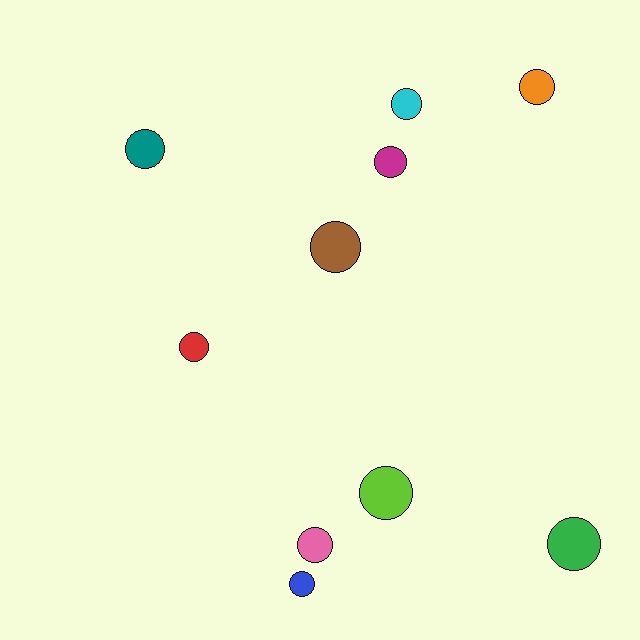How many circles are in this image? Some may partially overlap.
There are 10 circles.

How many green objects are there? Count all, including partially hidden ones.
There is 1 green object.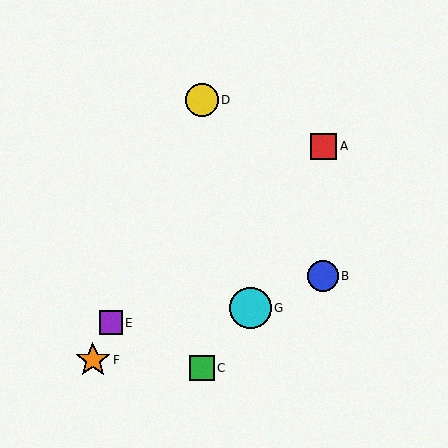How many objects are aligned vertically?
2 objects (C, D) are aligned vertically.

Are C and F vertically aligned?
No, C is at x≈202 and F is at x≈93.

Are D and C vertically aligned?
Yes, both are at x≈202.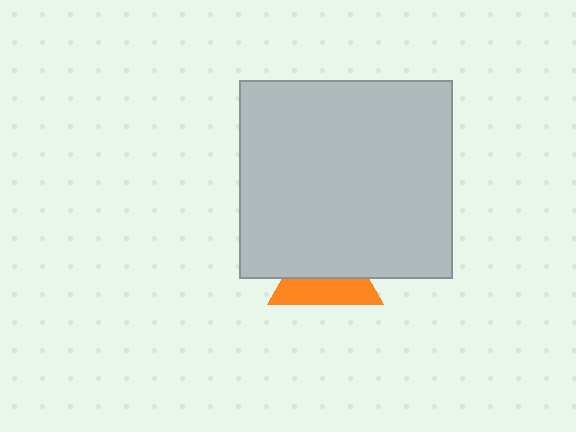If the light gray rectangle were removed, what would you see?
You would see the complete orange triangle.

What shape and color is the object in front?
The object in front is a light gray rectangle.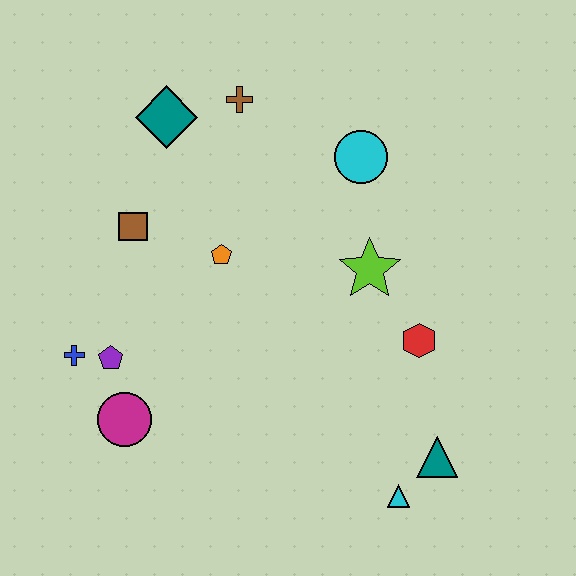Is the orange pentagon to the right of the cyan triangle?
No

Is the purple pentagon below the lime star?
Yes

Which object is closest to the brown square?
The orange pentagon is closest to the brown square.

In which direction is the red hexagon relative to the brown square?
The red hexagon is to the right of the brown square.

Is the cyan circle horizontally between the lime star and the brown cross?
Yes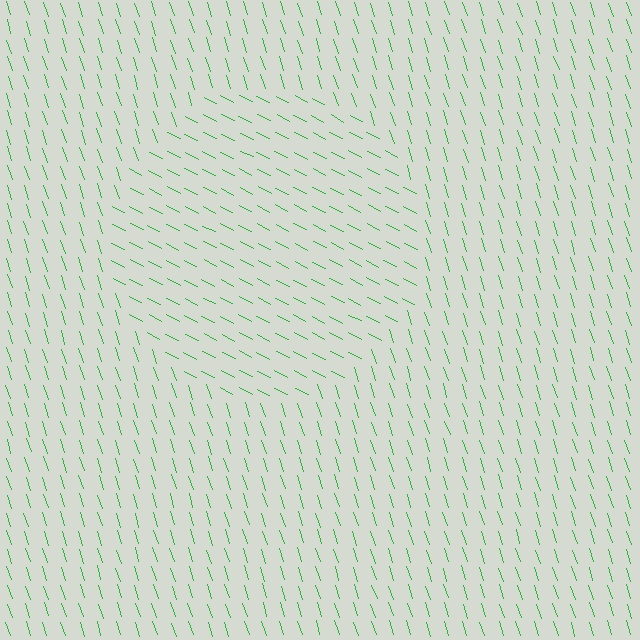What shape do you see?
I see a circle.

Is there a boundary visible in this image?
Yes, there is a texture boundary formed by a change in line orientation.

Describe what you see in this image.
The image is filled with small green line segments. A circle region in the image has lines oriented differently from the surrounding lines, creating a visible texture boundary.